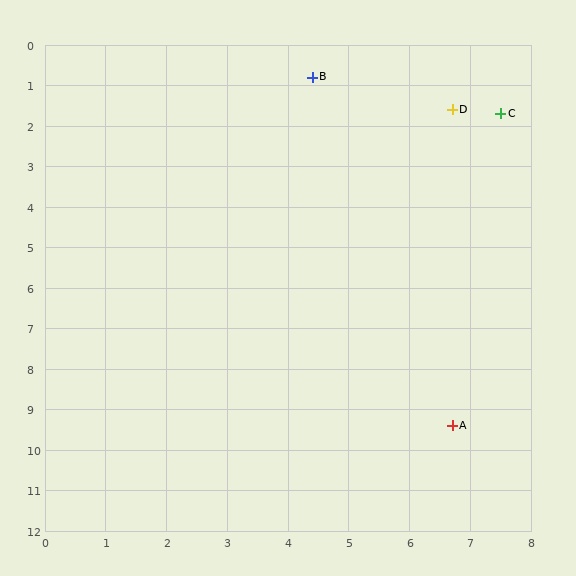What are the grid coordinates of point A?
Point A is at approximately (6.7, 9.4).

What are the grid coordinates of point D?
Point D is at approximately (6.7, 1.6).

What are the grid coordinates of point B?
Point B is at approximately (4.4, 0.8).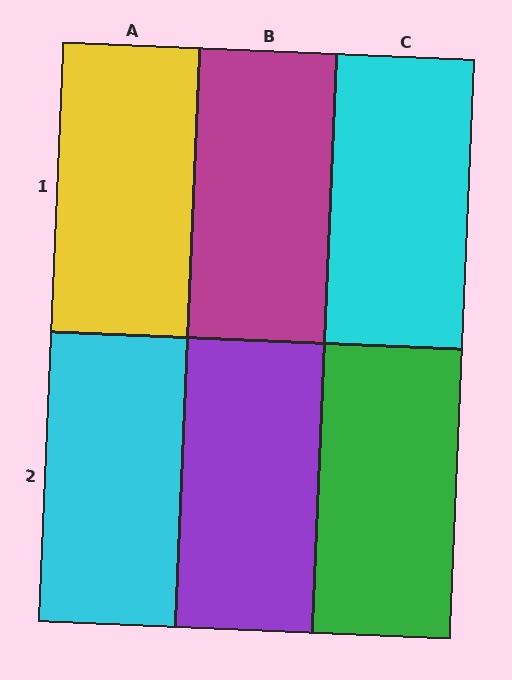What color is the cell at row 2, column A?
Cyan.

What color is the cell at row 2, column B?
Purple.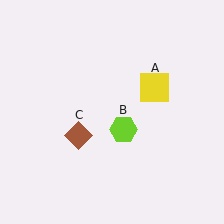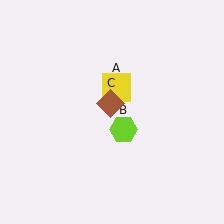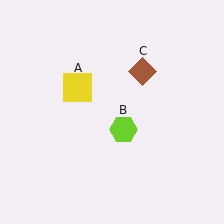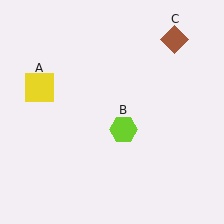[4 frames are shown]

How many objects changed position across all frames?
2 objects changed position: yellow square (object A), brown diamond (object C).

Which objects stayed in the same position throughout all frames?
Lime hexagon (object B) remained stationary.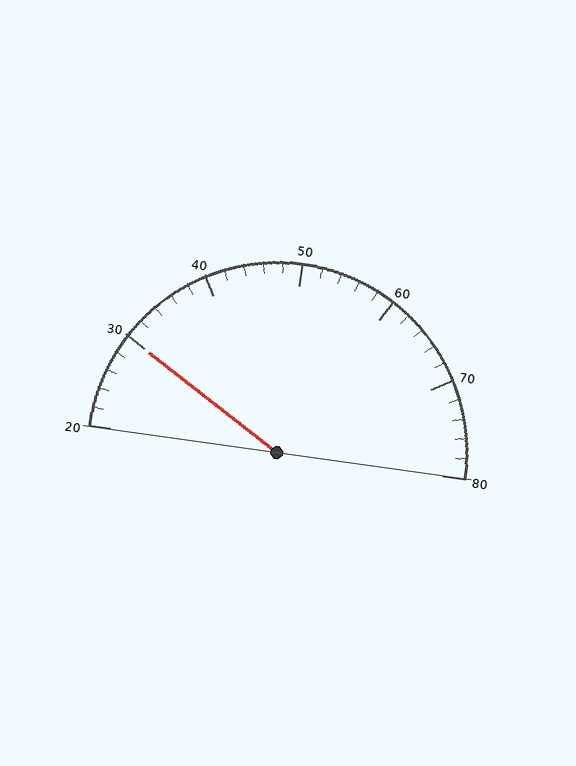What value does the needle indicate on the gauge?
The needle indicates approximately 30.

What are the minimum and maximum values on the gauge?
The gauge ranges from 20 to 80.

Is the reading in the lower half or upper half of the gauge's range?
The reading is in the lower half of the range (20 to 80).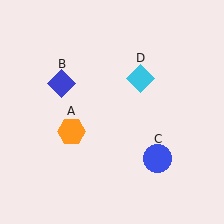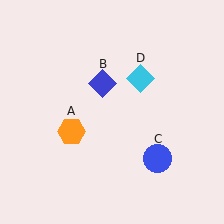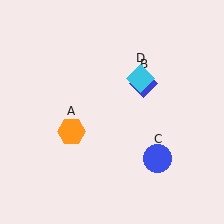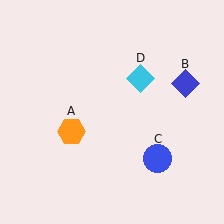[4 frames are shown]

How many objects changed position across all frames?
1 object changed position: blue diamond (object B).